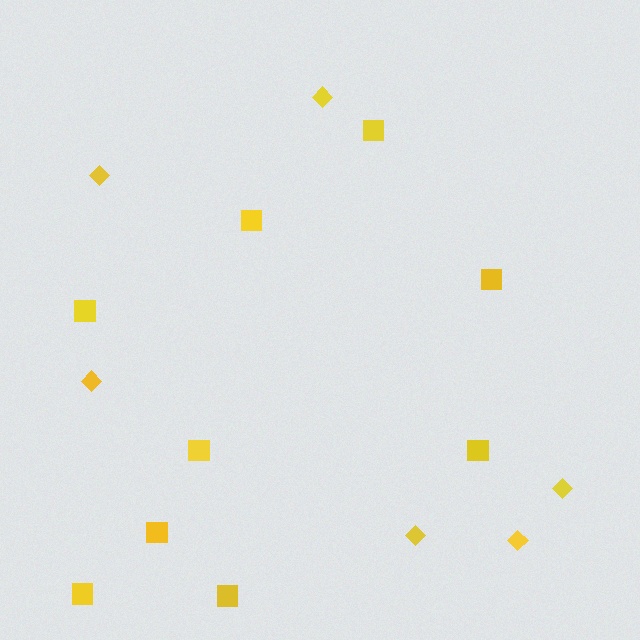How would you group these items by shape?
There are 2 groups: one group of squares (9) and one group of diamonds (6).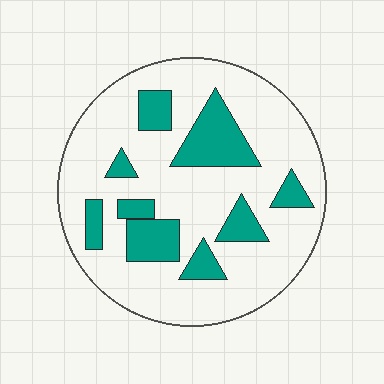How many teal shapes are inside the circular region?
9.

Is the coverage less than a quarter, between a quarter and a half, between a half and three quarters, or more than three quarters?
Less than a quarter.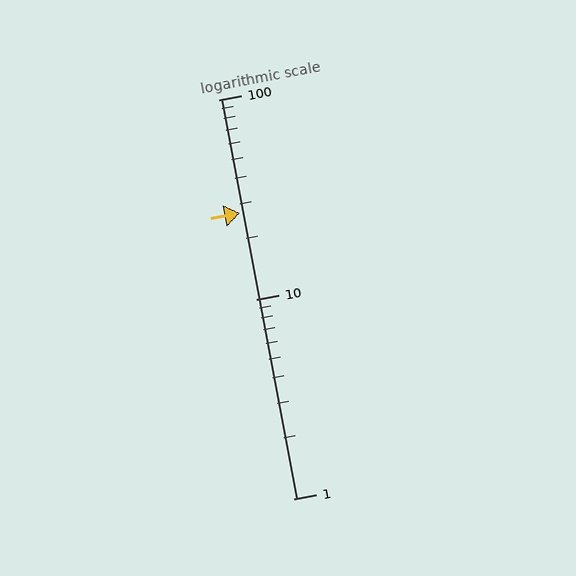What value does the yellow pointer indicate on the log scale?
The pointer indicates approximately 27.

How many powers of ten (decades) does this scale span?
The scale spans 2 decades, from 1 to 100.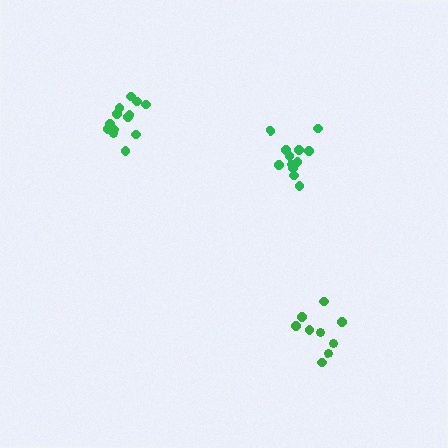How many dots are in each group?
Group 1: 13 dots, Group 2: 12 dots, Group 3: 9 dots (34 total).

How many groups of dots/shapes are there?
There are 3 groups.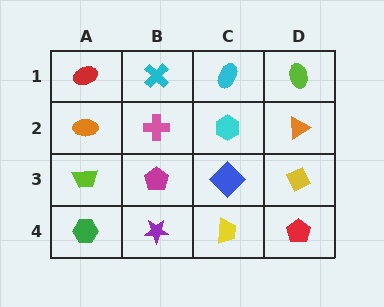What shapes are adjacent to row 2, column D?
A lime ellipse (row 1, column D), a yellow diamond (row 3, column D), a cyan hexagon (row 2, column C).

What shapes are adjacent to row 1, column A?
An orange ellipse (row 2, column A), a cyan cross (row 1, column B).